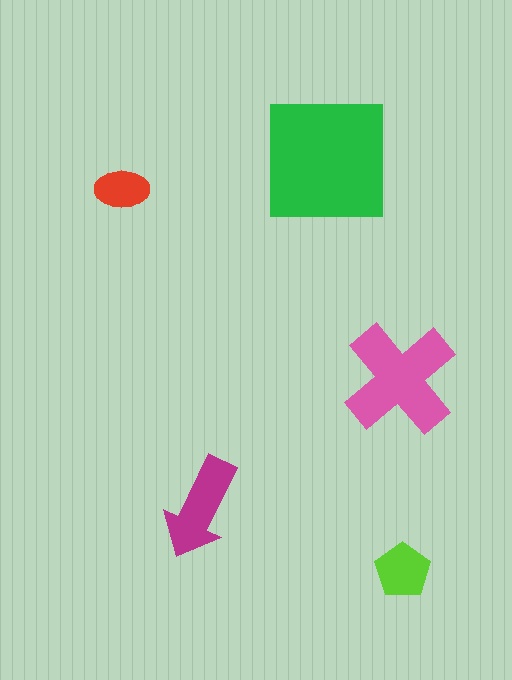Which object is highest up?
The green square is topmost.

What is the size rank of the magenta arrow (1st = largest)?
3rd.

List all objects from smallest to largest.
The red ellipse, the lime pentagon, the magenta arrow, the pink cross, the green square.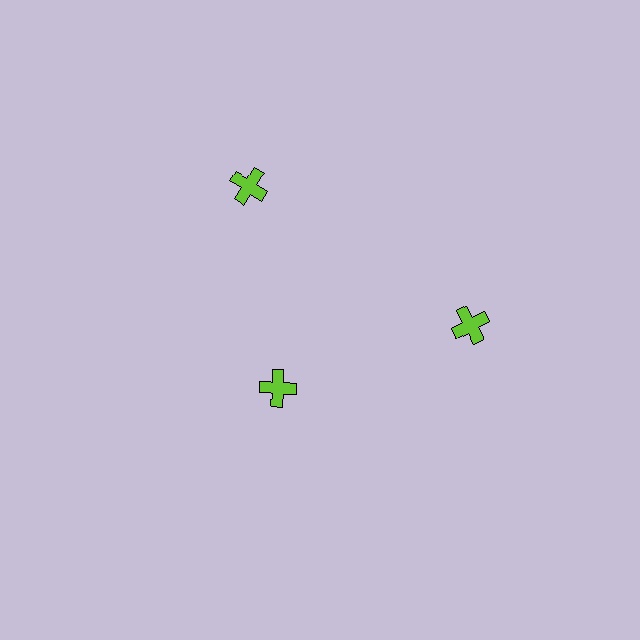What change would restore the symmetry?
The symmetry would be restored by moving it outward, back onto the ring so that all 3 crosses sit at equal angles and equal distance from the center.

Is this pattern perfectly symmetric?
No. The 3 lime crosses are arranged in a ring, but one element near the 7 o'clock position is pulled inward toward the center, breaking the 3-fold rotational symmetry.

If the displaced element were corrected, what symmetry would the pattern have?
It would have 3-fold rotational symmetry — the pattern would map onto itself every 120 degrees.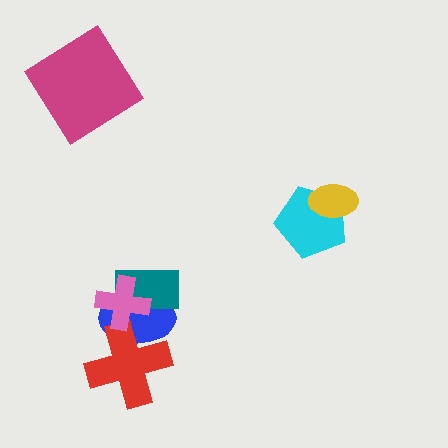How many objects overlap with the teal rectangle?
2 objects overlap with the teal rectangle.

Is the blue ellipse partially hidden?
Yes, it is partially covered by another shape.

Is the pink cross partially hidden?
No, no other shape covers it.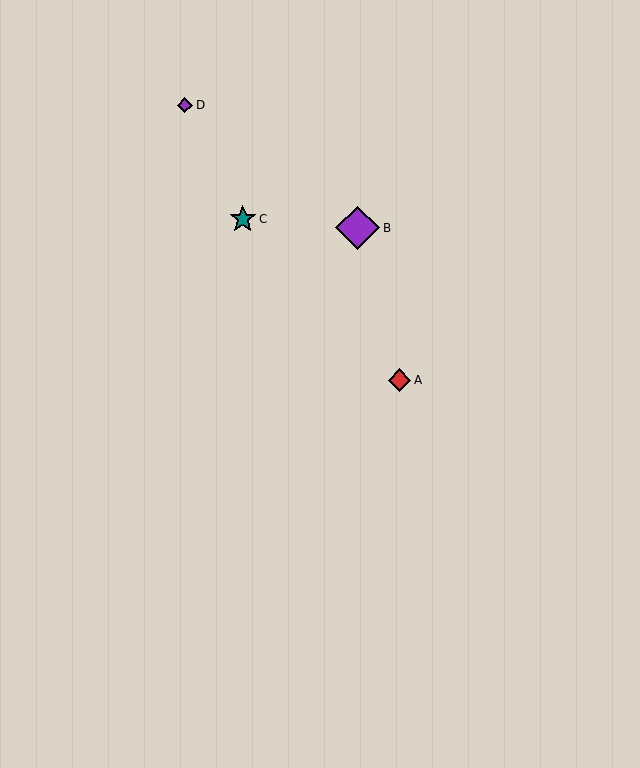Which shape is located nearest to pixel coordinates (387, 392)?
The red diamond (labeled A) at (400, 380) is nearest to that location.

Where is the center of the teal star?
The center of the teal star is at (243, 219).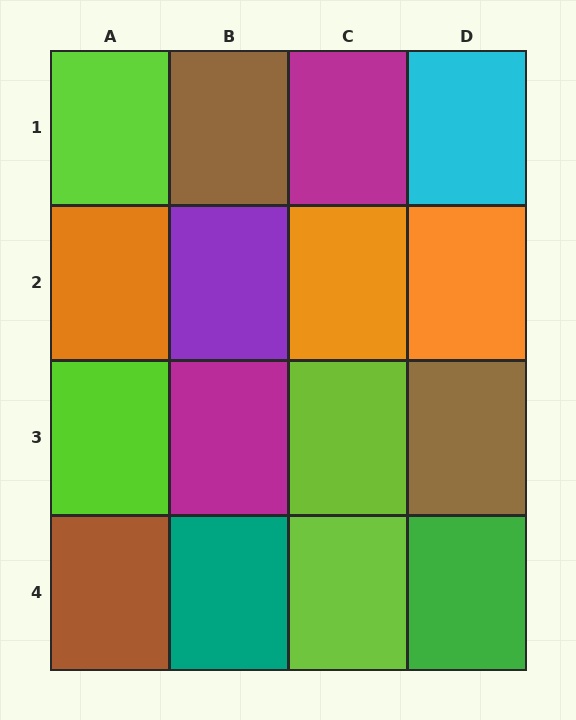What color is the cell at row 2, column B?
Purple.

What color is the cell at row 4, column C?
Lime.